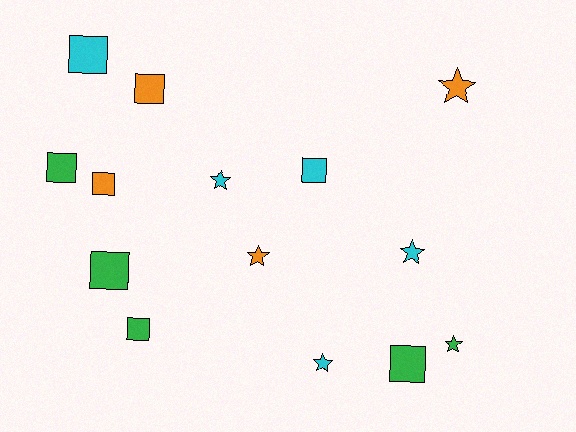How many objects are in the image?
There are 14 objects.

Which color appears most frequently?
Green, with 5 objects.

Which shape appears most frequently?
Square, with 8 objects.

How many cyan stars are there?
There are 3 cyan stars.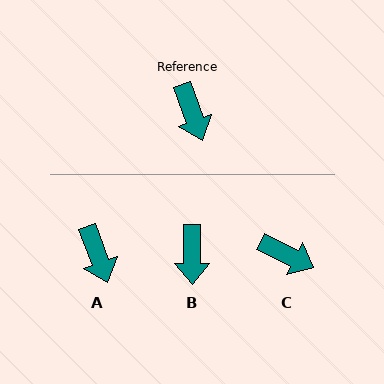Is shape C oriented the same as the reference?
No, it is off by about 43 degrees.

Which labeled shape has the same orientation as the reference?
A.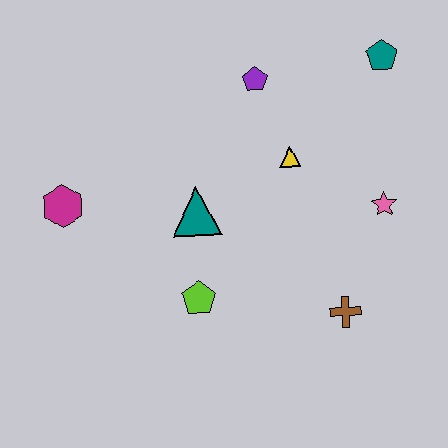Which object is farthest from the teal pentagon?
The magenta hexagon is farthest from the teal pentagon.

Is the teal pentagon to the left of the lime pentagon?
No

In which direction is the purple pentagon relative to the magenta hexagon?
The purple pentagon is to the right of the magenta hexagon.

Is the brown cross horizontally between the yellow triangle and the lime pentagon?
No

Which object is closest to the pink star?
The yellow triangle is closest to the pink star.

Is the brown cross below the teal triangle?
Yes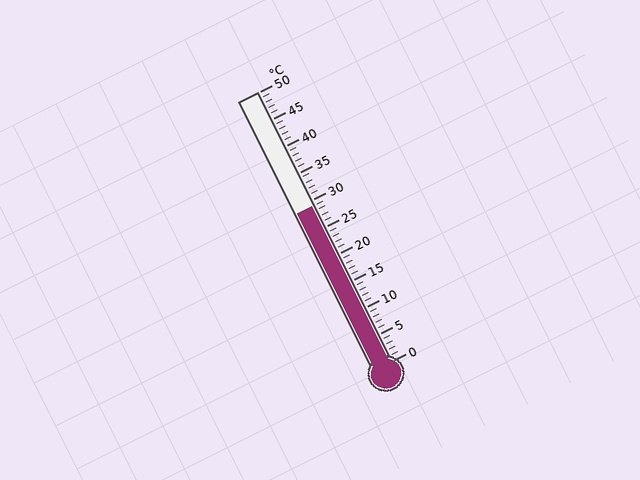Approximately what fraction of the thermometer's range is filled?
The thermometer is filled to approximately 60% of its range.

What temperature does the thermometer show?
The thermometer shows approximately 29°C.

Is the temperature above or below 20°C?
The temperature is above 20°C.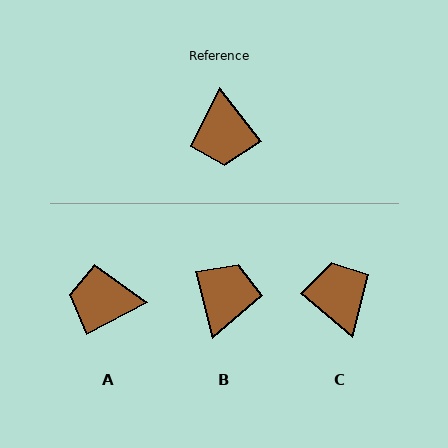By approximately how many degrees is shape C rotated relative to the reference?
Approximately 168 degrees clockwise.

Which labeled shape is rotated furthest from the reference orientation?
C, about 168 degrees away.